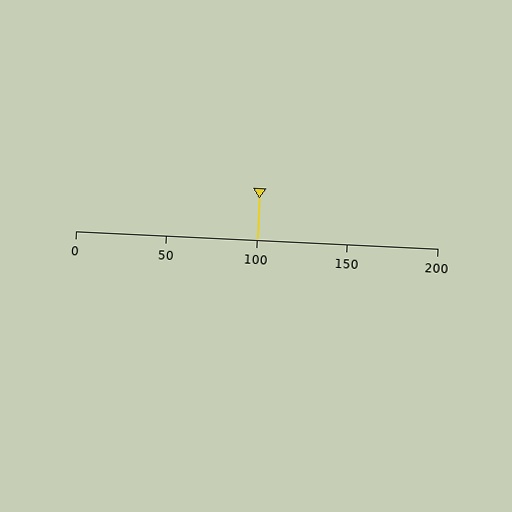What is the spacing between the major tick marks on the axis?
The major ticks are spaced 50 apart.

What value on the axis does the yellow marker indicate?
The marker indicates approximately 100.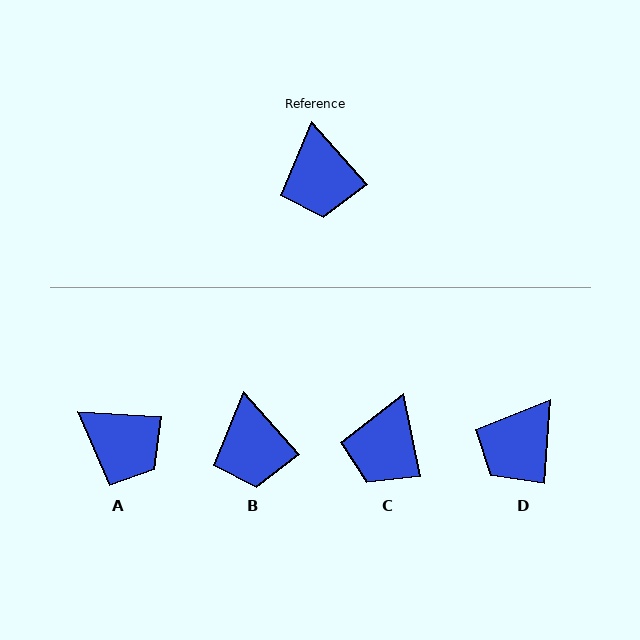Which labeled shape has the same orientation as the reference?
B.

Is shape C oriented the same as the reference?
No, it is off by about 30 degrees.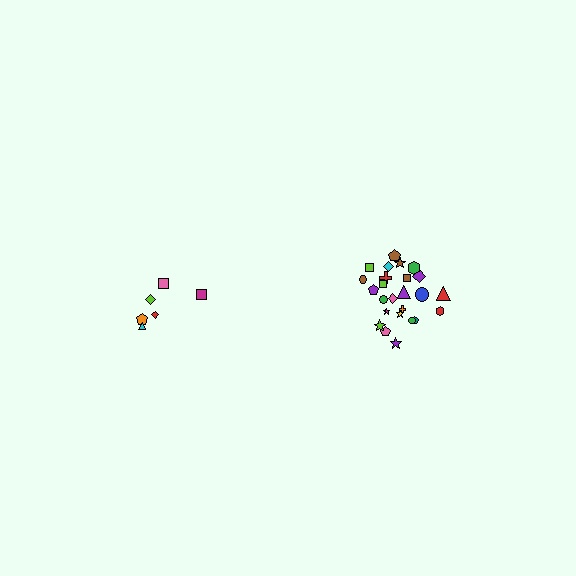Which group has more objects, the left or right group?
The right group.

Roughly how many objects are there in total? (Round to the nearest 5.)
Roughly 30 objects in total.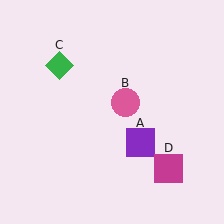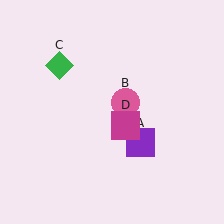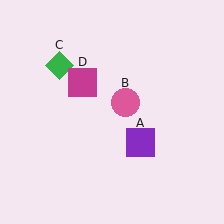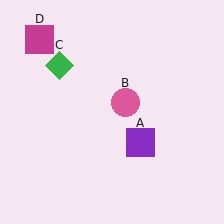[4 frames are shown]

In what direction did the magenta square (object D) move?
The magenta square (object D) moved up and to the left.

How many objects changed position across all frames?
1 object changed position: magenta square (object D).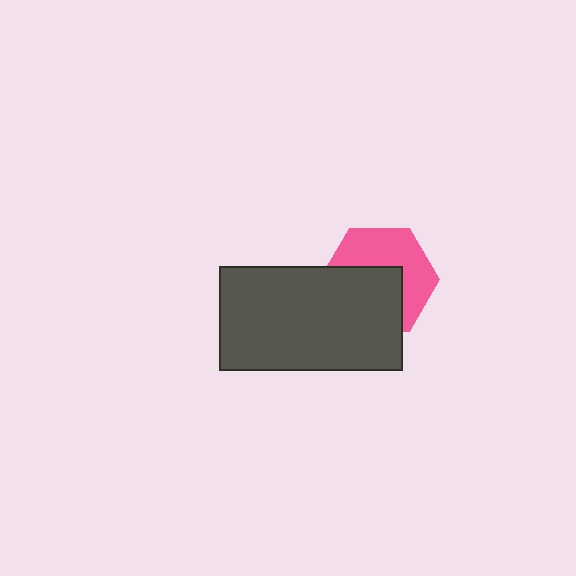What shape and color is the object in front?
The object in front is a dark gray rectangle.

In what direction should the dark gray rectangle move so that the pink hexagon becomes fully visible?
The dark gray rectangle should move down. That is the shortest direction to clear the overlap and leave the pink hexagon fully visible.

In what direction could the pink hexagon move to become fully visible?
The pink hexagon could move up. That would shift it out from behind the dark gray rectangle entirely.